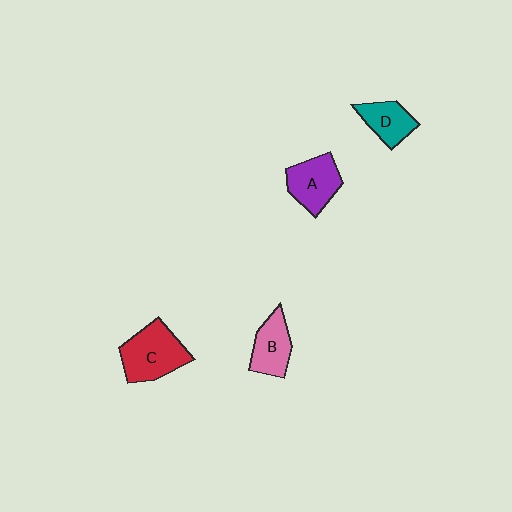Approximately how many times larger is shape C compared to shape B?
Approximately 1.4 times.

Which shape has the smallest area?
Shape D (teal).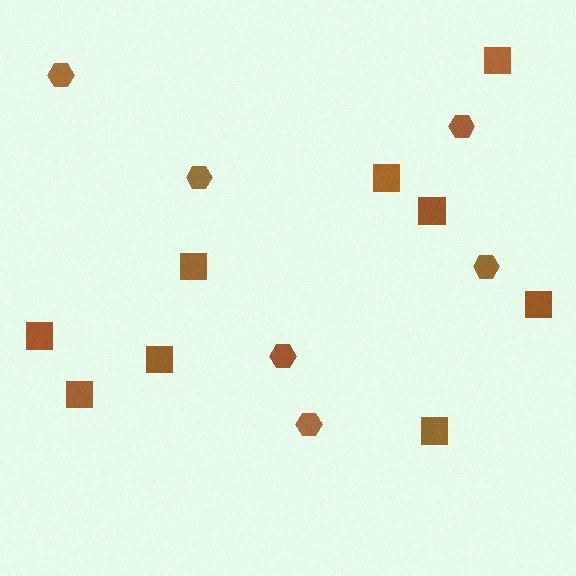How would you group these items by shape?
There are 2 groups: one group of hexagons (6) and one group of squares (9).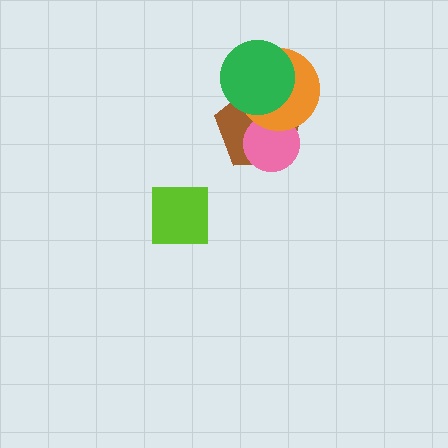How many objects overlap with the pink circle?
2 objects overlap with the pink circle.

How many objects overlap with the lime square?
0 objects overlap with the lime square.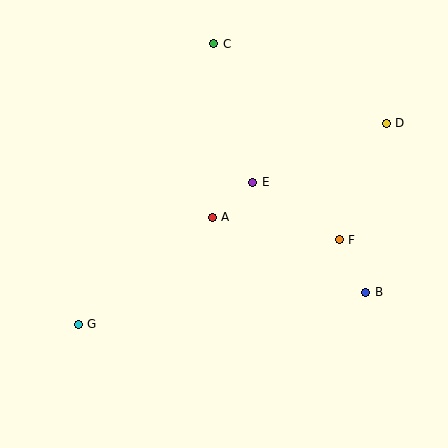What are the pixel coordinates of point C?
Point C is at (214, 44).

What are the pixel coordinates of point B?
Point B is at (366, 292).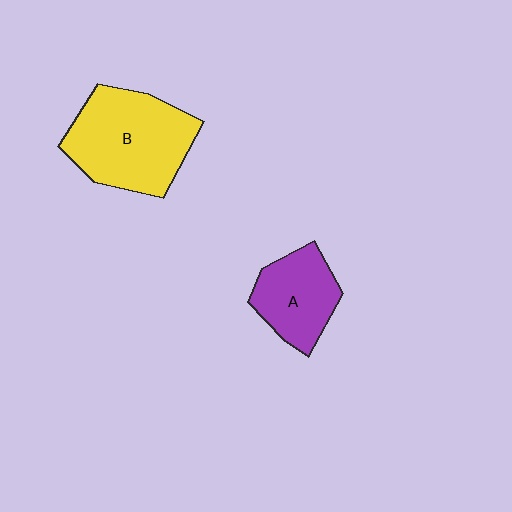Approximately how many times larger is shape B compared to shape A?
Approximately 1.6 times.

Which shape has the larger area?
Shape B (yellow).